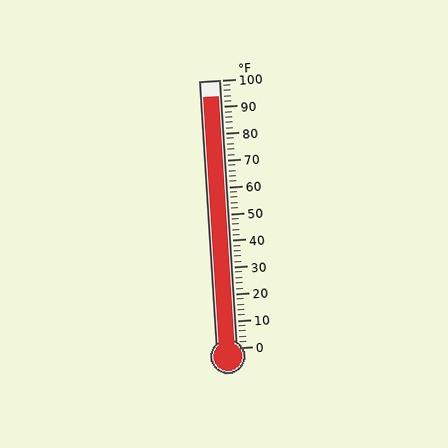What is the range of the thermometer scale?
The thermometer scale ranges from 0°F to 100°F.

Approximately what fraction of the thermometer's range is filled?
The thermometer is filled to approximately 95% of its range.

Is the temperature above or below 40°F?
The temperature is above 40°F.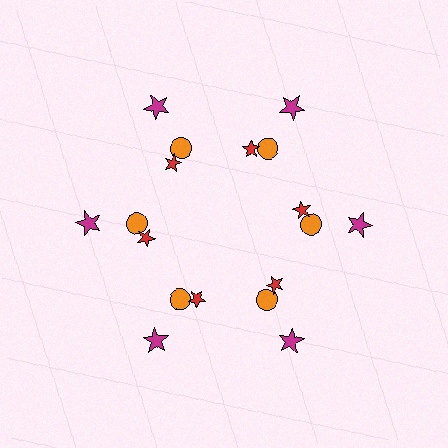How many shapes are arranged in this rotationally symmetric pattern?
There are 18 shapes, arranged in 6 groups of 3.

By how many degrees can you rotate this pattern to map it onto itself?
The pattern maps onto itself every 60 degrees of rotation.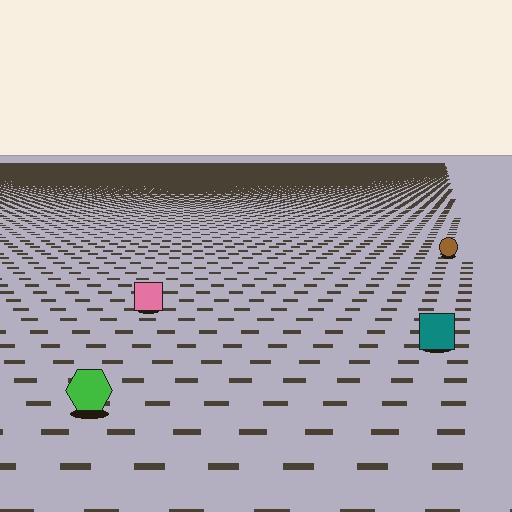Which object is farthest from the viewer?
The brown circle is farthest from the viewer. It appears smaller and the ground texture around it is denser.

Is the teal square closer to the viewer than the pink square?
Yes. The teal square is closer — you can tell from the texture gradient: the ground texture is coarser near it.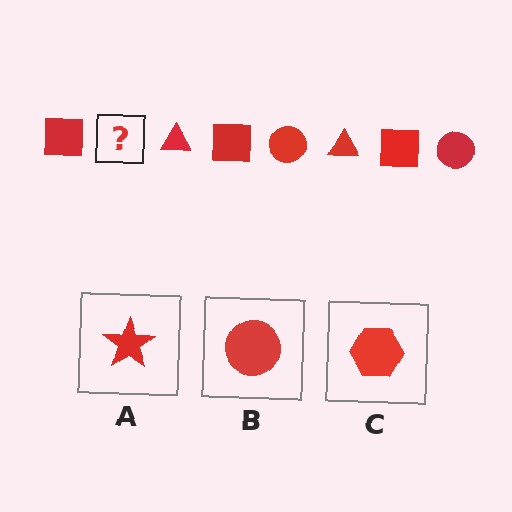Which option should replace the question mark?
Option B.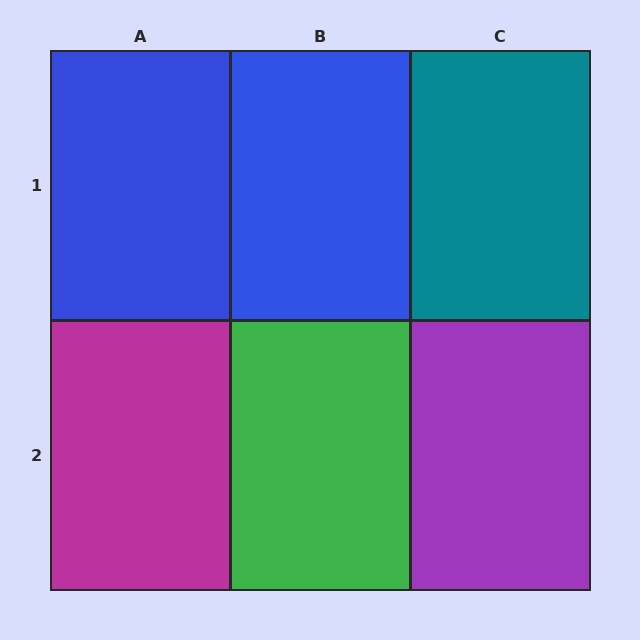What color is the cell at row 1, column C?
Teal.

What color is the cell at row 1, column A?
Blue.